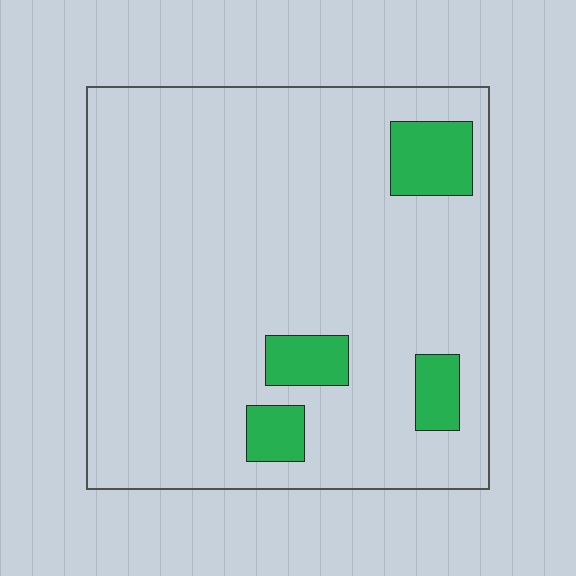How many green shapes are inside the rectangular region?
4.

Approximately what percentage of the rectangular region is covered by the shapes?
Approximately 10%.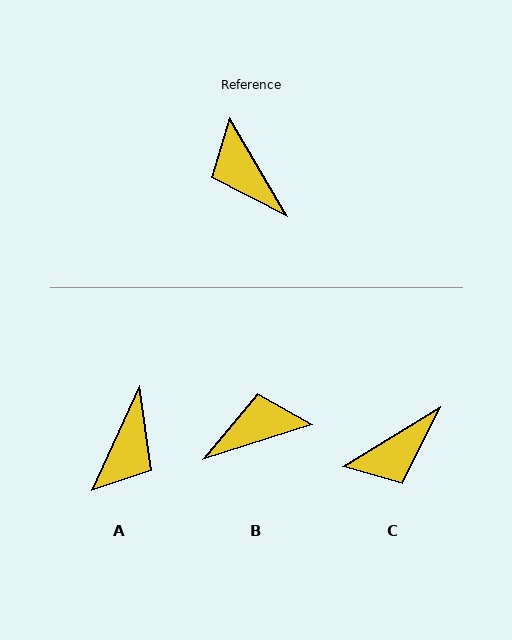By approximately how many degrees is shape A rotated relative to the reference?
Approximately 125 degrees counter-clockwise.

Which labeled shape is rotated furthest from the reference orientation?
A, about 125 degrees away.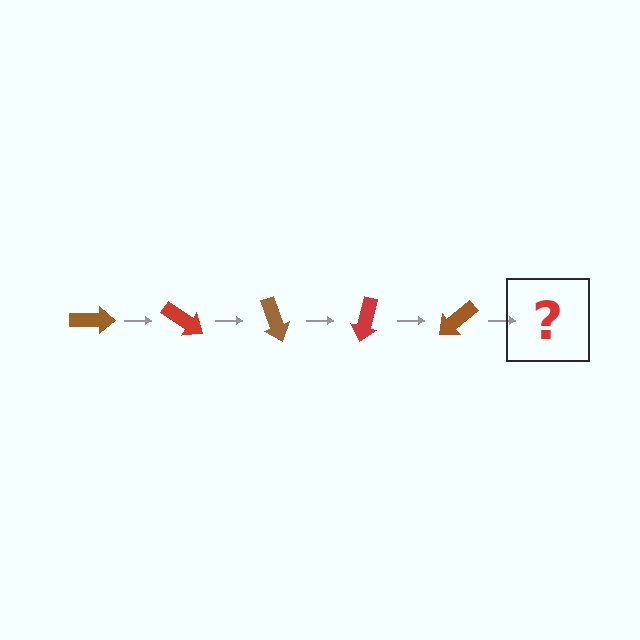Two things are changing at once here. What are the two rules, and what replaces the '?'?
The two rules are that it rotates 35 degrees each step and the color cycles through brown and red. The '?' should be a red arrow, rotated 175 degrees from the start.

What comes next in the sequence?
The next element should be a red arrow, rotated 175 degrees from the start.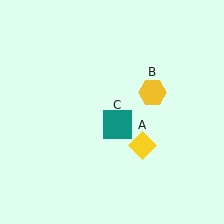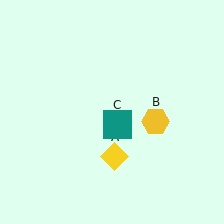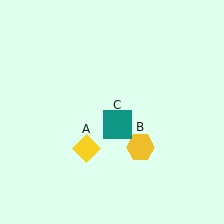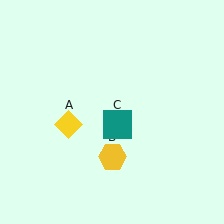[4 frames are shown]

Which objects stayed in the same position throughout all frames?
Teal square (object C) remained stationary.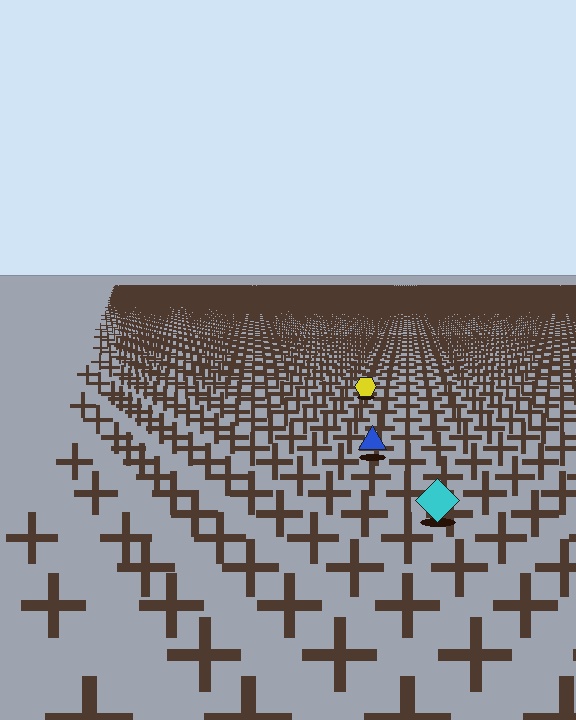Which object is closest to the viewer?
The cyan diamond is closest. The texture marks near it are larger and more spread out.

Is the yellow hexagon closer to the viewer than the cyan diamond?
No. The cyan diamond is closer — you can tell from the texture gradient: the ground texture is coarser near it.